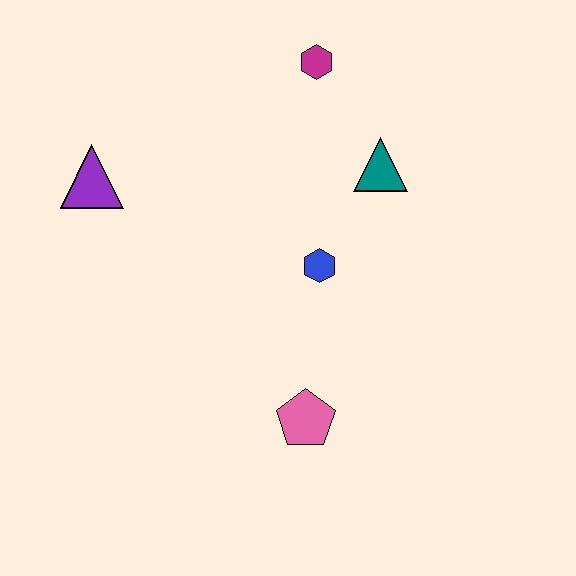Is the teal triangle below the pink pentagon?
No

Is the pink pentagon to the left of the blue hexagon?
Yes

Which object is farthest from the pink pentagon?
The magenta hexagon is farthest from the pink pentagon.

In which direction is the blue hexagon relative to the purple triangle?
The blue hexagon is to the right of the purple triangle.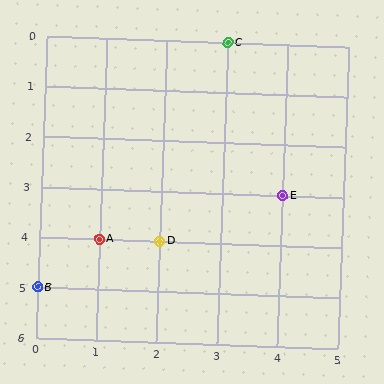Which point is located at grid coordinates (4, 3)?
Point E is at (4, 3).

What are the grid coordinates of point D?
Point D is at grid coordinates (2, 4).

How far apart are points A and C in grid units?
Points A and C are 2 columns and 4 rows apart (about 4.5 grid units diagonally).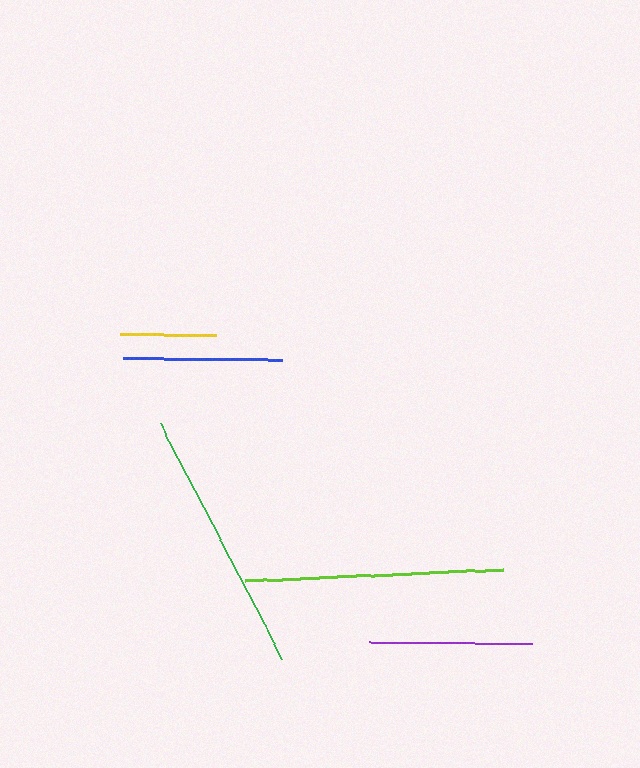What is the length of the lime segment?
The lime segment is approximately 259 pixels long.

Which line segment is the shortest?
The yellow line is the shortest at approximately 95 pixels.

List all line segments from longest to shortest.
From longest to shortest: green, lime, purple, blue, yellow.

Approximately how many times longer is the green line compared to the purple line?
The green line is approximately 1.6 times the length of the purple line.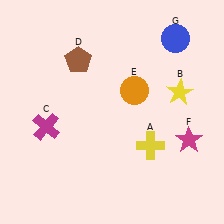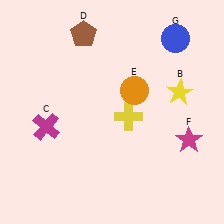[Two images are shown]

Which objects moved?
The objects that moved are: the yellow cross (A), the brown pentagon (D).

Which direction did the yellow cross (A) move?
The yellow cross (A) moved up.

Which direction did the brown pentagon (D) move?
The brown pentagon (D) moved up.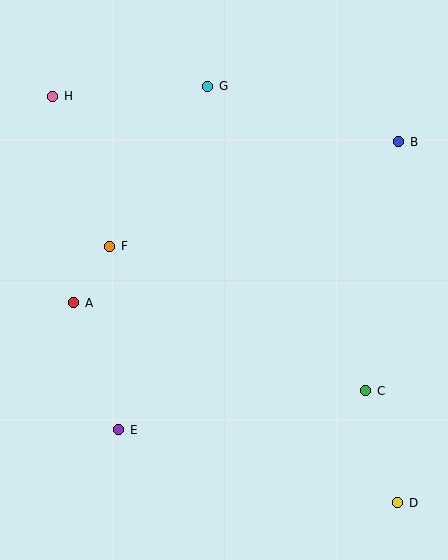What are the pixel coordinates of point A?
Point A is at (74, 303).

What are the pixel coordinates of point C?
Point C is at (366, 391).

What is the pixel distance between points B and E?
The distance between B and E is 402 pixels.